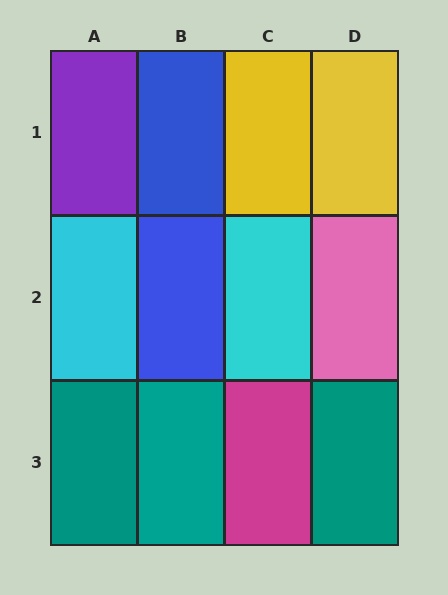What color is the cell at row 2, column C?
Cyan.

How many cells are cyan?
2 cells are cyan.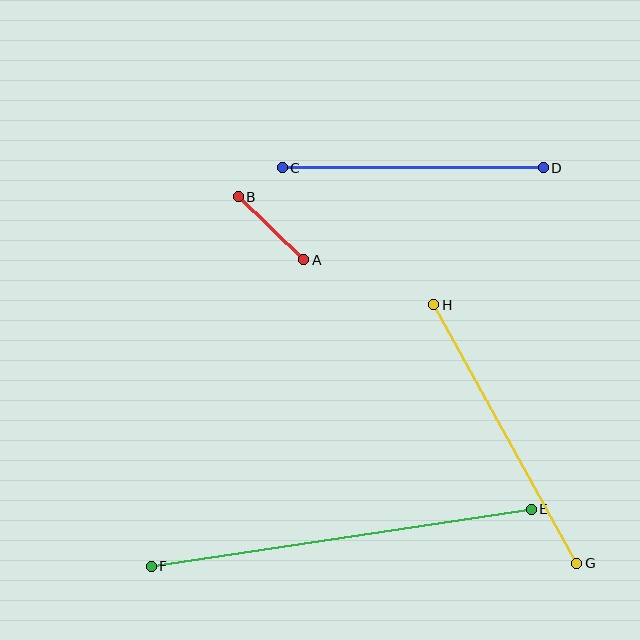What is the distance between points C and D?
The distance is approximately 261 pixels.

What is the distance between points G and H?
The distance is approximately 295 pixels.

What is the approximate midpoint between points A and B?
The midpoint is at approximately (271, 228) pixels.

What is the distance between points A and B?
The distance is approximately 91 pixels.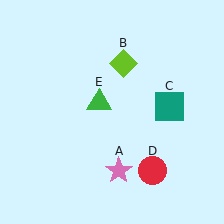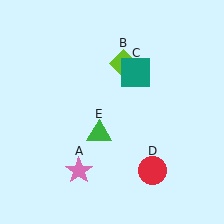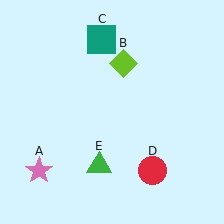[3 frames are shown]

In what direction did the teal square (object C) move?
The teal square (object C) moved up and to the left.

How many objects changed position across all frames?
3 objects changed position: pink star (object A), teal square (object C), green triangle (object E).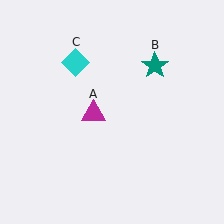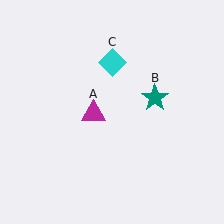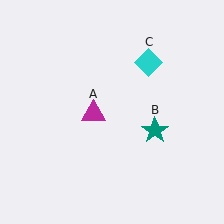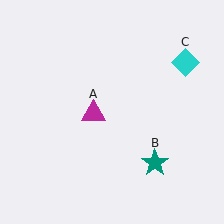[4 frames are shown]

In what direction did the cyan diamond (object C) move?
The cyan diamond (object C) moved right.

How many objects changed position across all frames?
2 objects changed position: teal star (object B), cyan diamond (object C).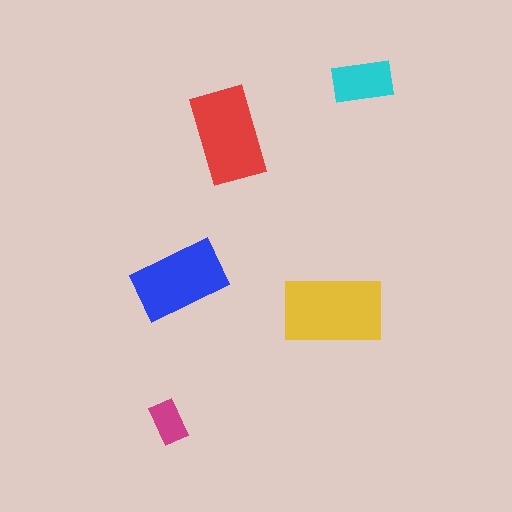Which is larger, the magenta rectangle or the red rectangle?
The red one.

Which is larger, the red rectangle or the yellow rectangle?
The yellow one.